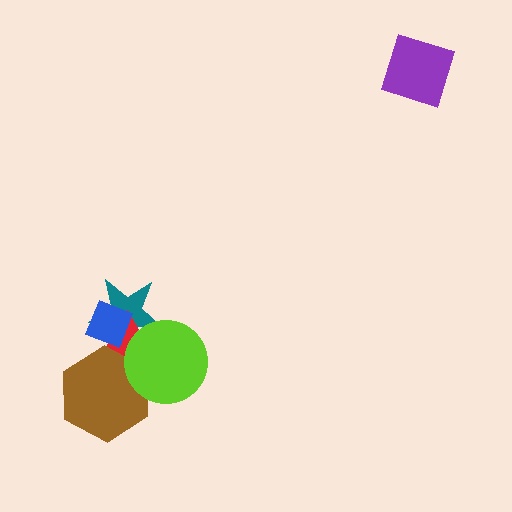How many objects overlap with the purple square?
0 objects overlap with the purple square.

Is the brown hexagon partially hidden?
Yes, it is partially covered by another shape.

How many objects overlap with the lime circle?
3 objects overlap with the lime circle.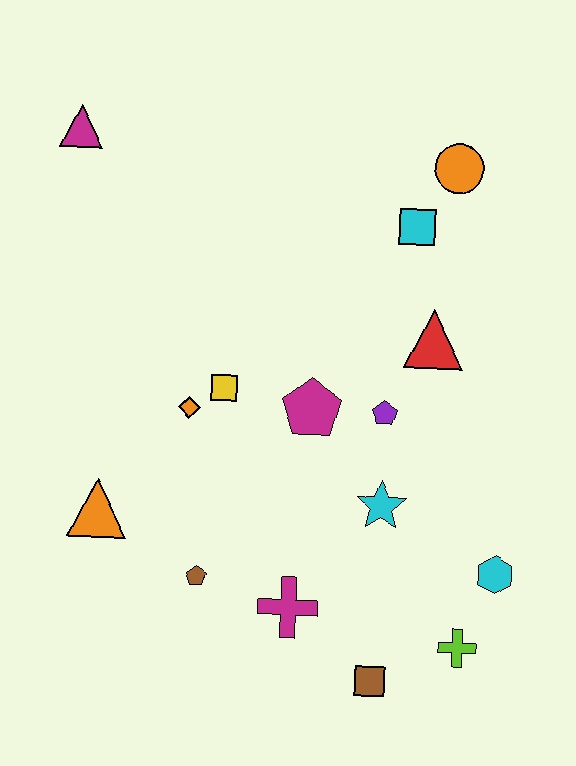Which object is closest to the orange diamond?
The yellow square is closest to the orange diamond.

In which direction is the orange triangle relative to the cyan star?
The orange triangle is to the left of the cyan star.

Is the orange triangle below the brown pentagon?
No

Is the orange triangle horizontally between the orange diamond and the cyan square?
No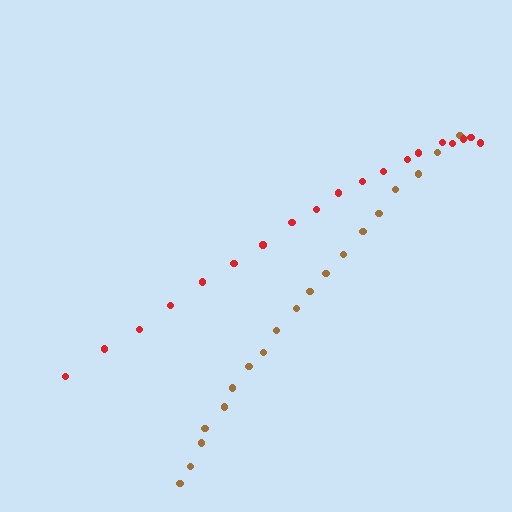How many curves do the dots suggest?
There are 2 distinct paths.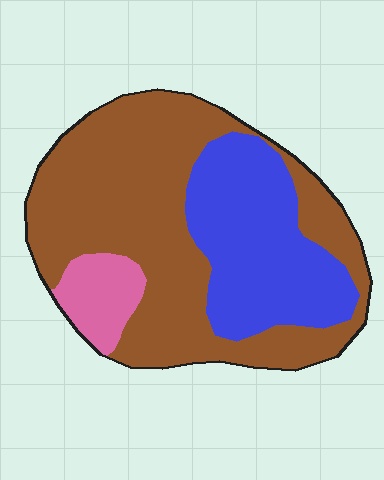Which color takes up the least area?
Pink, at roughly 10%.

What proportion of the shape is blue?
Blue takes up about one third (1/3) of the shape.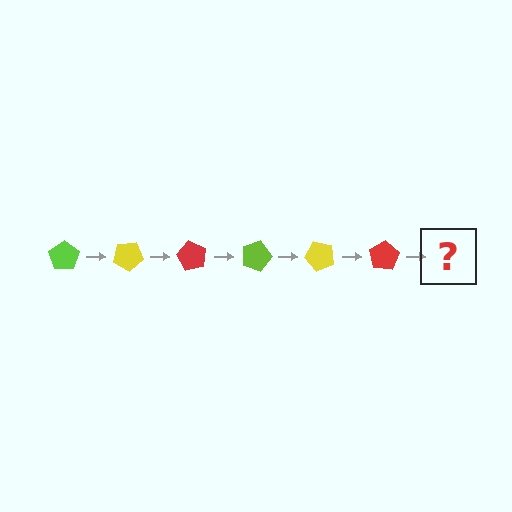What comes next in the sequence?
The next element should be a lime pentagon, rotated 180 degrees from the start.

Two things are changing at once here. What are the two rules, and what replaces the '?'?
The two rules are that it rotates 30 degrees each step and the color cycles through lime, yellow, and red. The '?' should be a lime pentagon, rotated 180 degrees from the start.